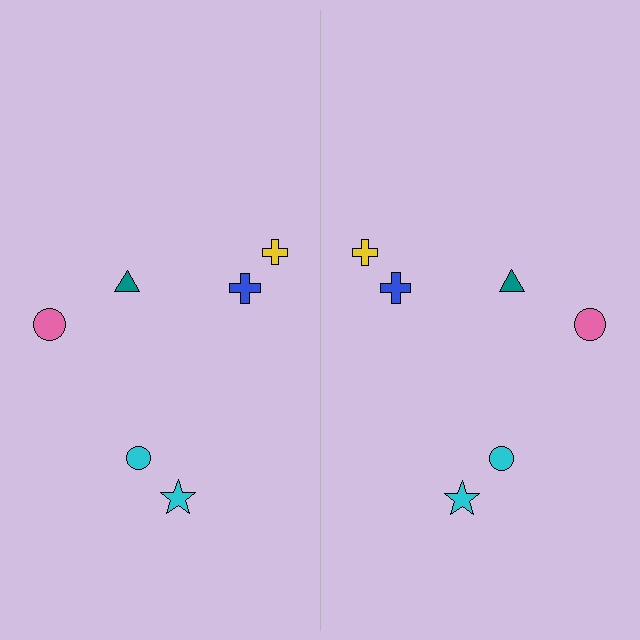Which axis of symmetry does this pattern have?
The pattern has a vertical axis of symmetry running through the center of the image.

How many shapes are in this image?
There are 12 shapes in this image.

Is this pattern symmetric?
Yes, this pattern has bilateral (reflection) symmetry.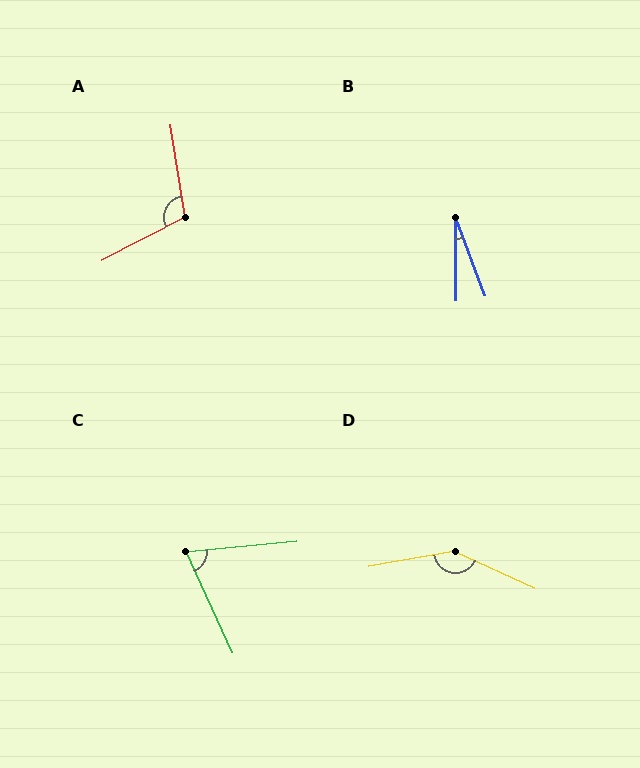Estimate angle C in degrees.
Approximately 71 degrees.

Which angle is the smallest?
B, at approximately 21 degrees.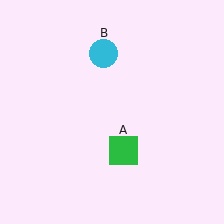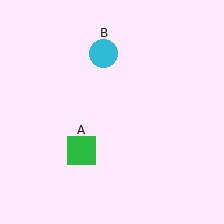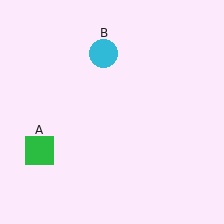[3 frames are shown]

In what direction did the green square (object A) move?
The green square (object A) moved left.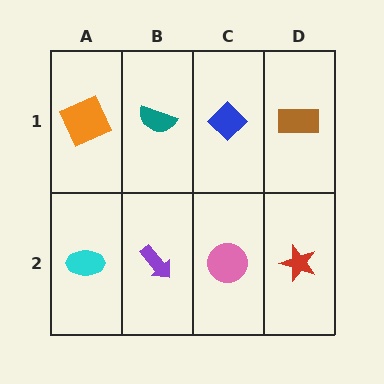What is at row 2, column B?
A purple arrow.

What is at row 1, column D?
A brown rectangle.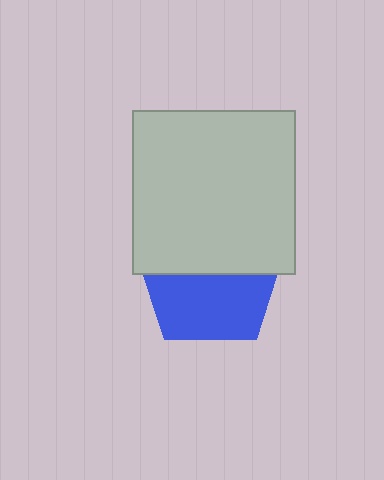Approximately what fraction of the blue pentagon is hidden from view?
Roughly 51% of the blue pentagon is hidden behind the light gray square.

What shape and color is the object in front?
The object in front is a light gray square.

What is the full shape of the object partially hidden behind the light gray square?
The partially hidden object is a blue pentagon.